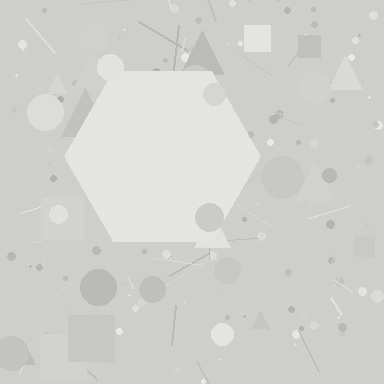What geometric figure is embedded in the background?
A hexagon is embedded in the background.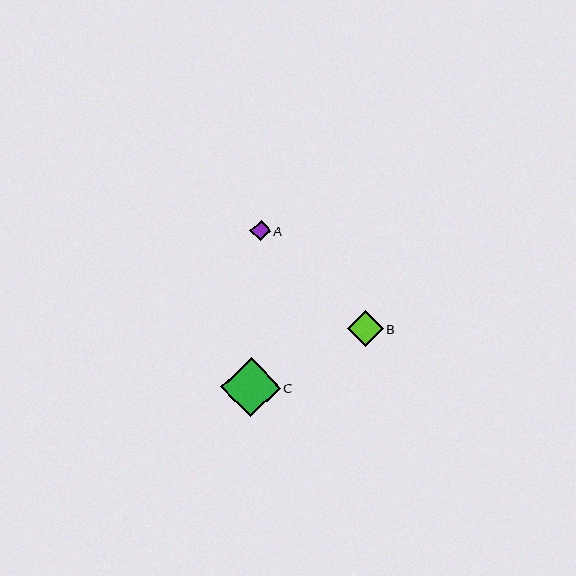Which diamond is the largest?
Diamond C is the largest with a size of approximately 59 pixels.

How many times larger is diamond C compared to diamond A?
Diamond C is approximately 2.9 times the size of diamond A.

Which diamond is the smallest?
Diamond A is the smallest with a size of approximately 20 pixels.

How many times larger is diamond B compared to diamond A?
Diamond B is approximately 1.8 times the size of diamond A.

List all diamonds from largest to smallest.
From largest to smallest: C, B, A.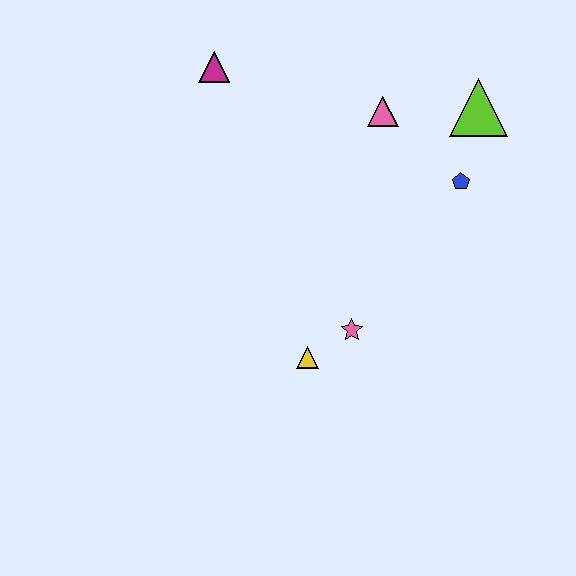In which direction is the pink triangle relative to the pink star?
The pink triangle is above the pink star.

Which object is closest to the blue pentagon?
The lime triangle is closest to the blue pentagon.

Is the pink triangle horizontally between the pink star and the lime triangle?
Yes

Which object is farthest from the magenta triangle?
The yellow triangle is farthest from the magenta triangle.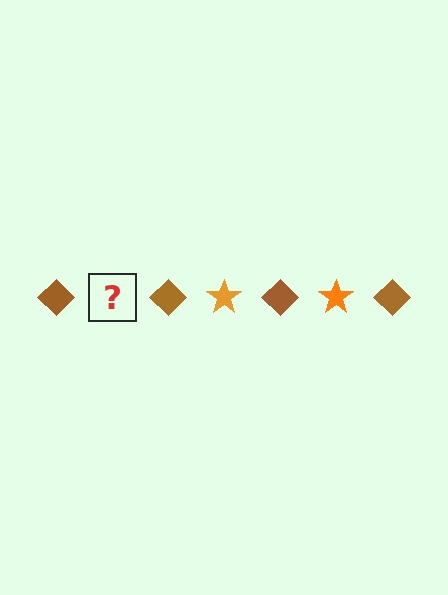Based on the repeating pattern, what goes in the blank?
The blank should be an orange star.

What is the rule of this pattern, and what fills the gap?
The rule is that the pattern alternates between brown diamond and orange star. The gap should be filled with an orange star.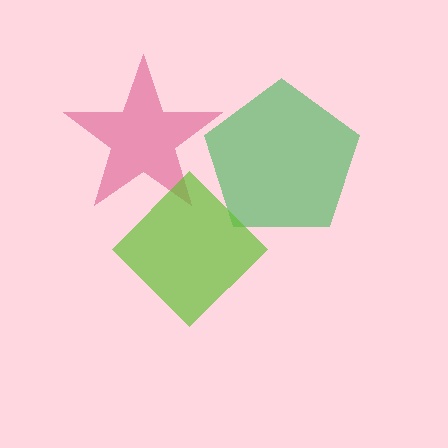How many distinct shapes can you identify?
There are 3 distinct shapes: a green pentagon, a pink star, a lime diamond.